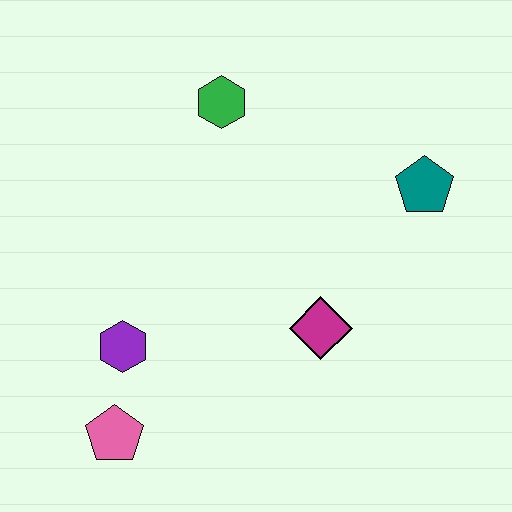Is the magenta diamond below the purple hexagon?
No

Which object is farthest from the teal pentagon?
The pink pentagon is farthest from the teal pentagon.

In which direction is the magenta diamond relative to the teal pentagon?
The magenta diamond is below the teal pentagon.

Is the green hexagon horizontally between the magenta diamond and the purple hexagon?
Yes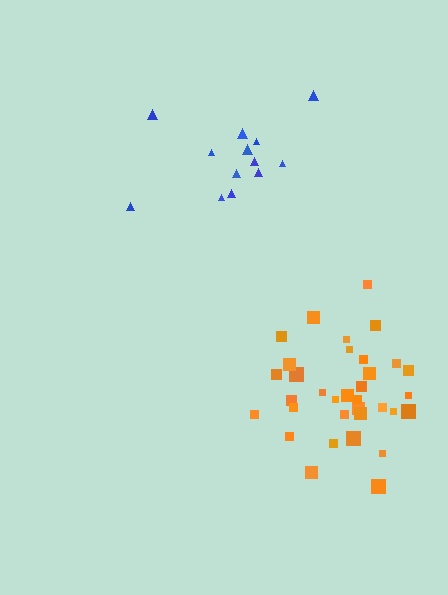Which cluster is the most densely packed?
Orange.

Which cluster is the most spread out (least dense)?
Blue.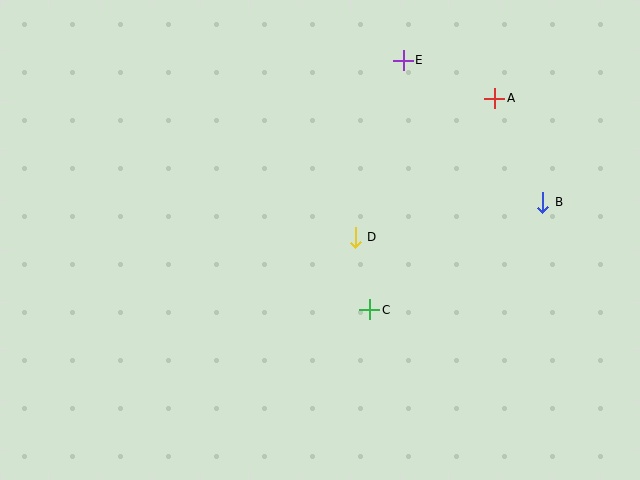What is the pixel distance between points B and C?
The distance between B and C is 204 pixels.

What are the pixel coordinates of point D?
Point D is at (355, 237).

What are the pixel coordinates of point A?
Point A is at (495, 98).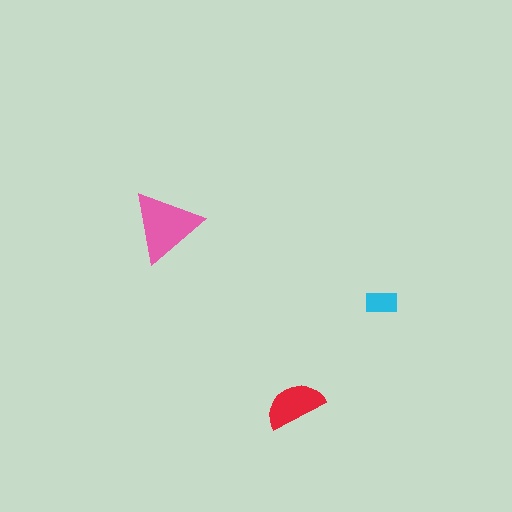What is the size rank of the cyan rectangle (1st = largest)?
3rd.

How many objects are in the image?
There are 3 objects in the image.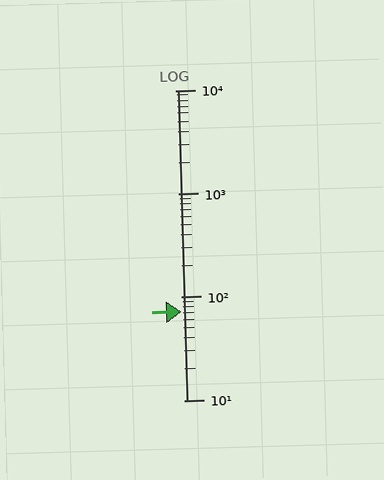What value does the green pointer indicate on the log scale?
The pointer indicates approximately 72.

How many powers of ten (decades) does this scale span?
The scale spans 3 decades, from 10 to 10000.